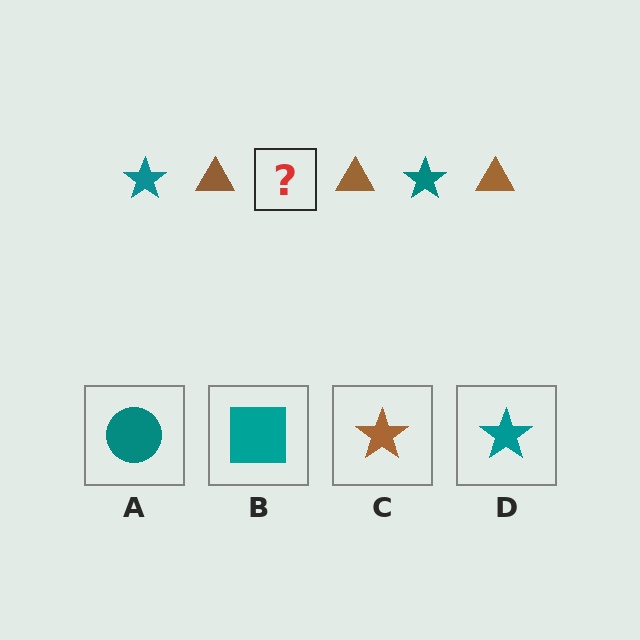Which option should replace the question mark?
Option D.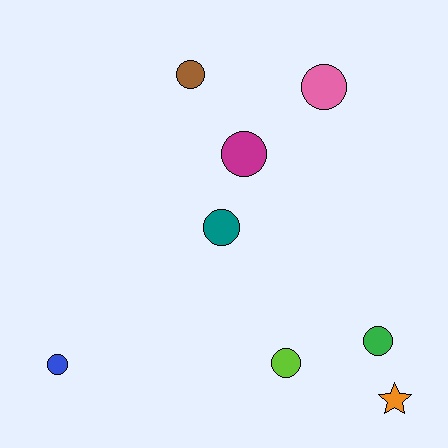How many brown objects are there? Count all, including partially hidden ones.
There is 1 brown object.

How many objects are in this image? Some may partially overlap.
There are 8 objects.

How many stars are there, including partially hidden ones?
There is 1 star.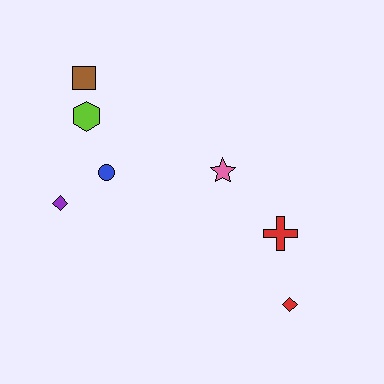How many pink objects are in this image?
There is 1 pink object.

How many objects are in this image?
There are 7 objects.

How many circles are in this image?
There is 1 circle.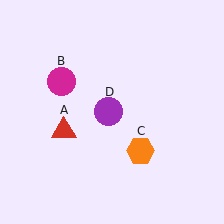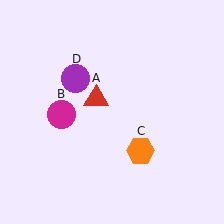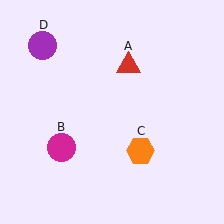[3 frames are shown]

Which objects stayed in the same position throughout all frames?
Orange hexagon (object C) remained stationary.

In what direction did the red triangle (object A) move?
The red triangle (object A) moved up and to the right.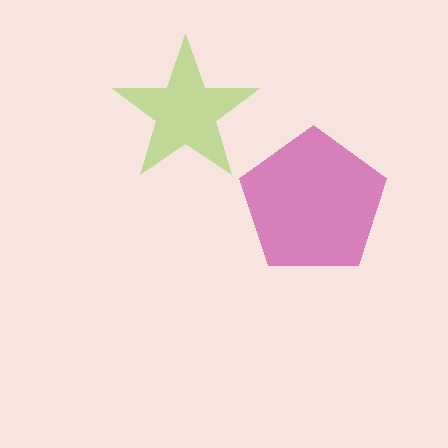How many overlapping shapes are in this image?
There are 2 overlapping shapes in the image.